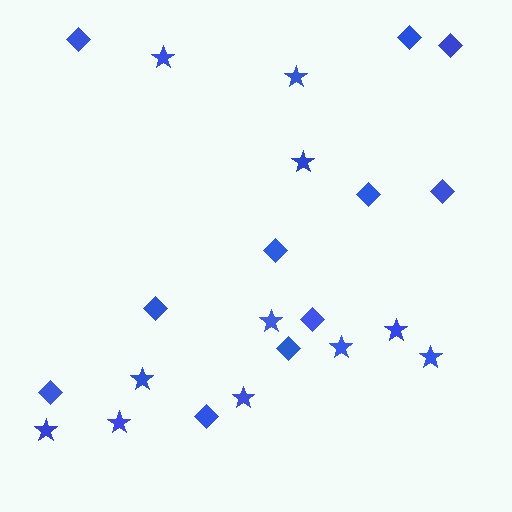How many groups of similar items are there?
There are 2 groups: one group of stars (11) and one group of diamonds (11).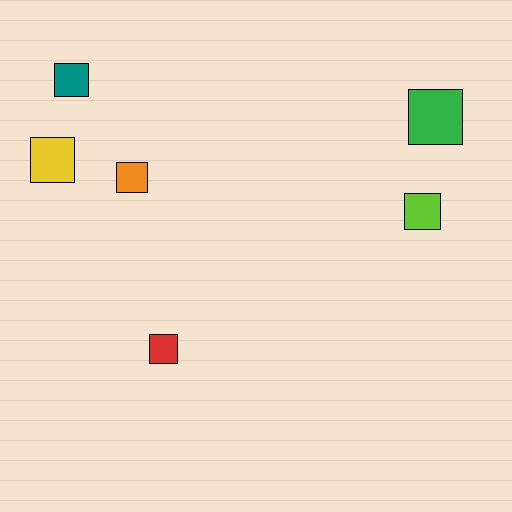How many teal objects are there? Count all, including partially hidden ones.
There is 1 teal object.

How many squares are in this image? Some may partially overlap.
There are 6 squares.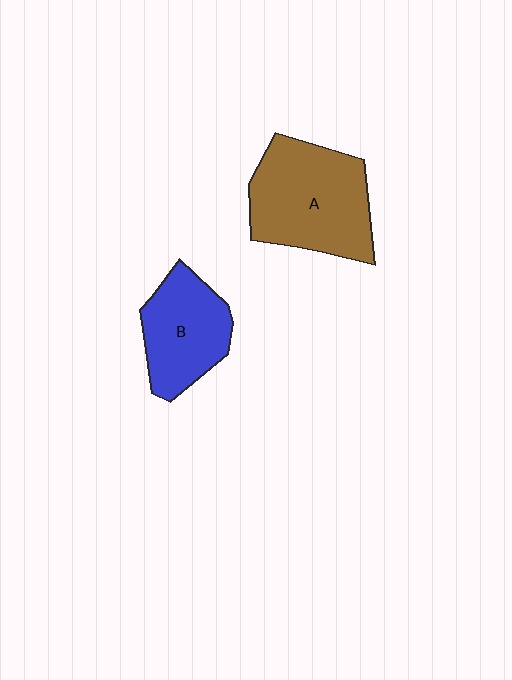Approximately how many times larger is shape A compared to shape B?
Approximately 1.4 times.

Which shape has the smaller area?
Shape B (blue).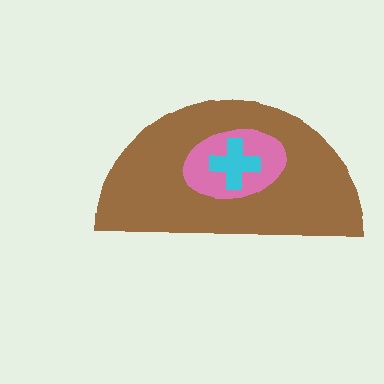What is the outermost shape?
The brown semicircle.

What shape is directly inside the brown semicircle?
The pink ellipse.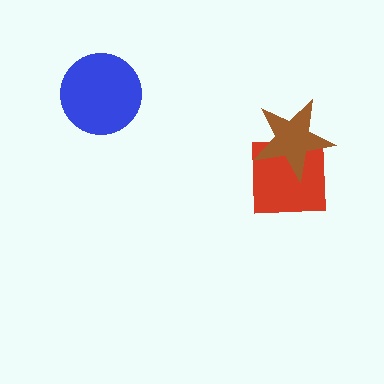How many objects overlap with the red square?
1 object overlaps with the red square.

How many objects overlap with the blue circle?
0 objects overlap with the blue circle.